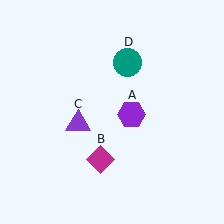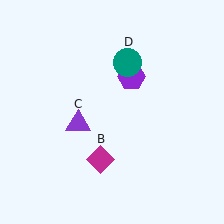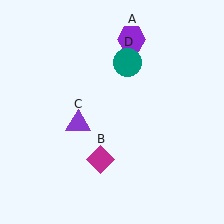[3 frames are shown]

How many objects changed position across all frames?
1 object changed position: purple hexagon (object A).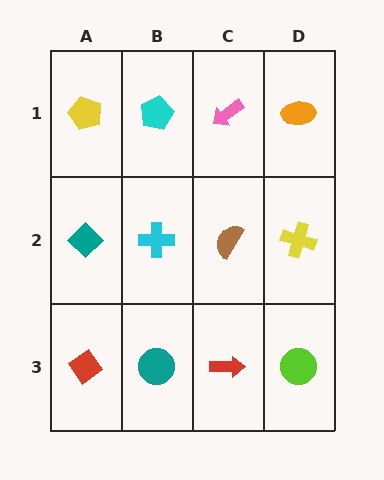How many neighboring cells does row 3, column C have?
3.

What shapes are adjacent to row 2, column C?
A pink arrow (row 1, column C), a red arrow (row 3, column C), a cyan cross (row 2, column B), a yellow cross (row 2, column D).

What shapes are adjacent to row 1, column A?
A teal diamond (row 2, column A), a cyan pentagon (row 1, column B).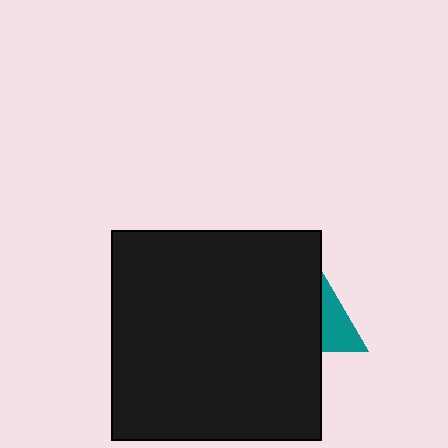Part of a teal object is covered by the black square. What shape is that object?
It is a triangle.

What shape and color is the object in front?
The object in front is a black square.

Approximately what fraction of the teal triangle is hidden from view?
Roughly 59% of the teal triangle is hidden behind the black square.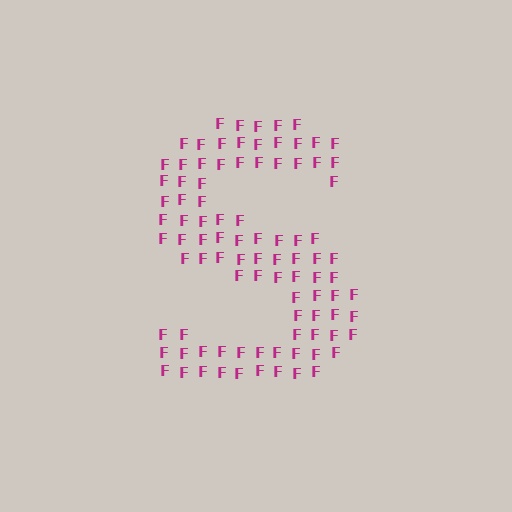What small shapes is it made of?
It is made of small letter F's.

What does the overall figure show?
The overall figure shows the letter S.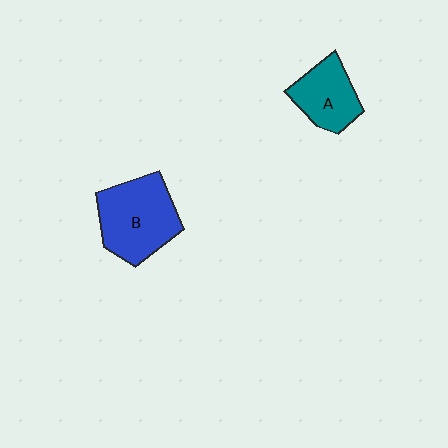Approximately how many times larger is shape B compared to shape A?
Approximately 1.5 times.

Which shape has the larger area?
Shape B (blue).